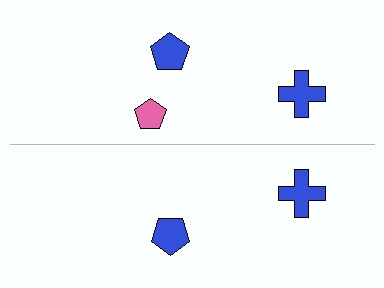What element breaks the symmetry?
A pink pentagon is missing from the bottom side.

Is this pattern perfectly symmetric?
No, the pattern is not perfectly symmetric. A pink pentagon is missing from the bottom side.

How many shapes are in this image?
There are 5 shapes in this image.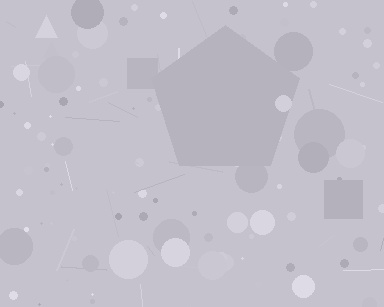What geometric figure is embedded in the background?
A pentagon is embedded in the background.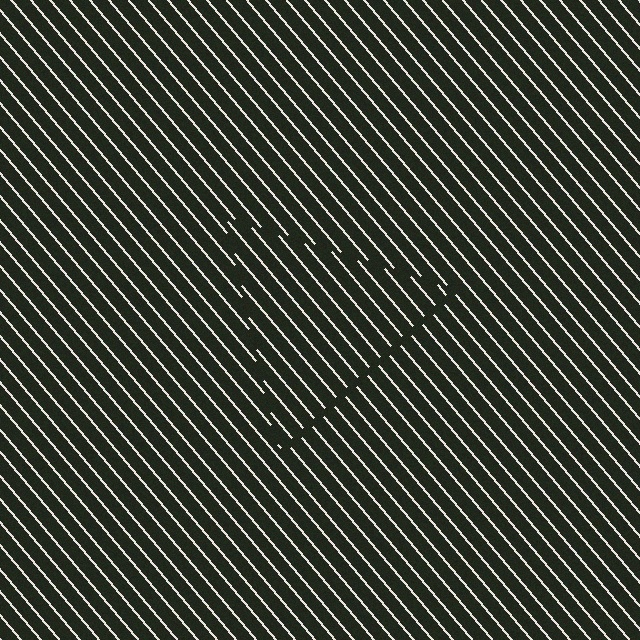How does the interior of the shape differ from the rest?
The interior of the shape contains the same grating, shifted by half a period — the contour is defined by the phase discontinuity where line-ends from the inner and outer gratings abut.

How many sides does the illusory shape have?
3 sides — the line-ends trace a triangle.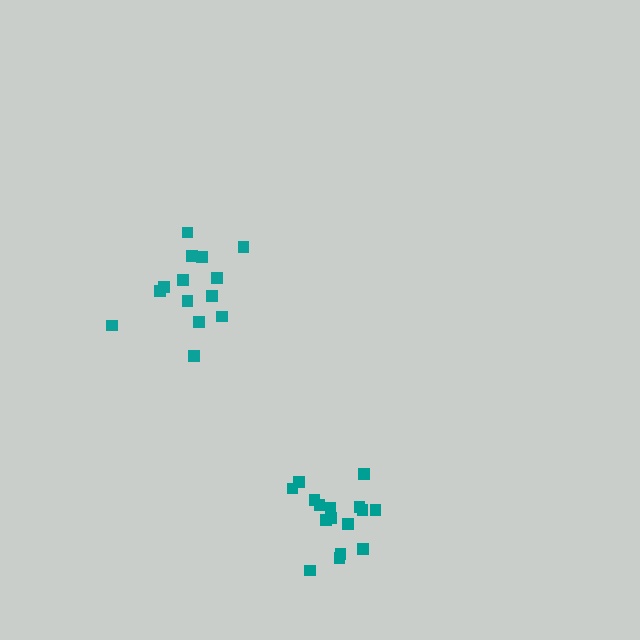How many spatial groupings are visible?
There are 2 spatial groupings.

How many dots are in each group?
Group 1: 16 dots, Group 2: 14 dots (30 total).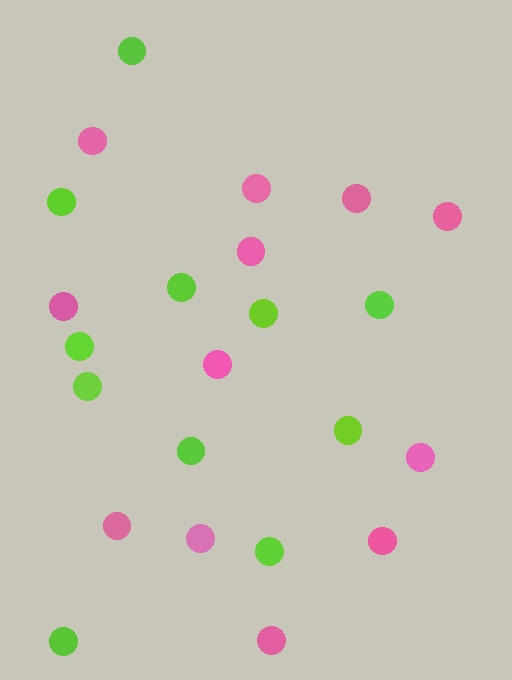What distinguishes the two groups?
There are 2 groups: one group of lime circles (11) and one group of pink circles (12).